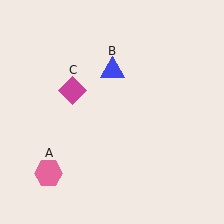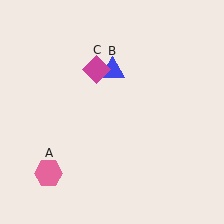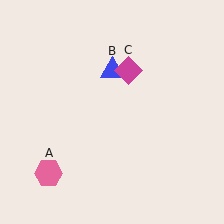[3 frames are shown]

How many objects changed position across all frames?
1 object changed position: magenta diamond (object C).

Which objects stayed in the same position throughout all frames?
Pink hexagon (object A) and blue triangle (object B) remained stationary.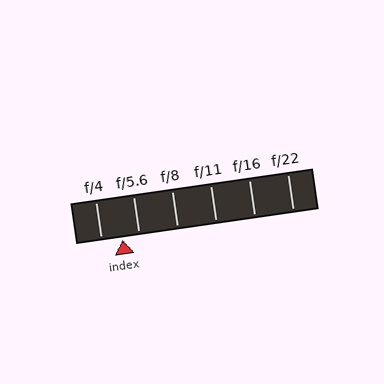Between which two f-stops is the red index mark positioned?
The index mark is between f/4 and f/5.6.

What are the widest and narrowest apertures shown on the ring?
The widest aperture shown is f/4 and the narrowest is f/22.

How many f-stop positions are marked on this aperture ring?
There are 6 f-stop positions marked.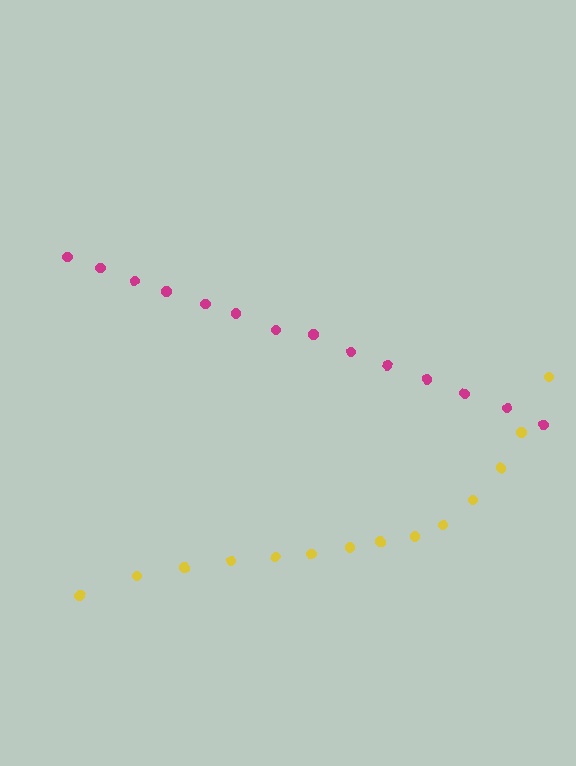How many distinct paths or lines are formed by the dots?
There are 2 distinct paths.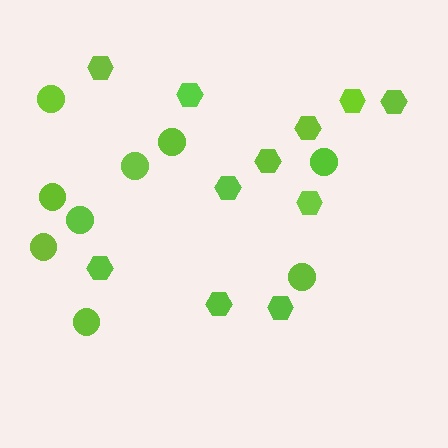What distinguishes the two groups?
There are 2 groups: one group of hexagons (11) and one group of circles (9).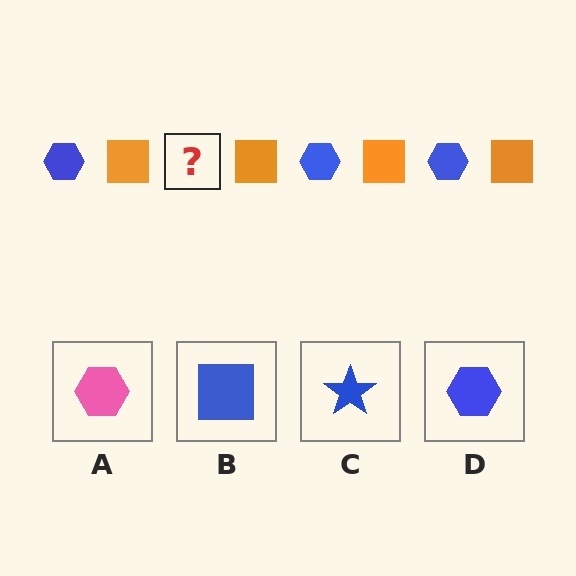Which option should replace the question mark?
Option D.